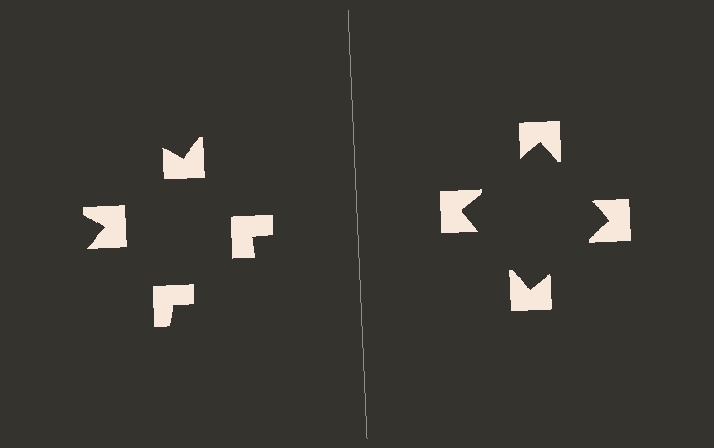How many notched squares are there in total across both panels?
8 — 4 on each side.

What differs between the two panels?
The notched squares are positioned identically on both sides; only the wedge orientations differ. On the right they align to a square; on the left they are misaligned.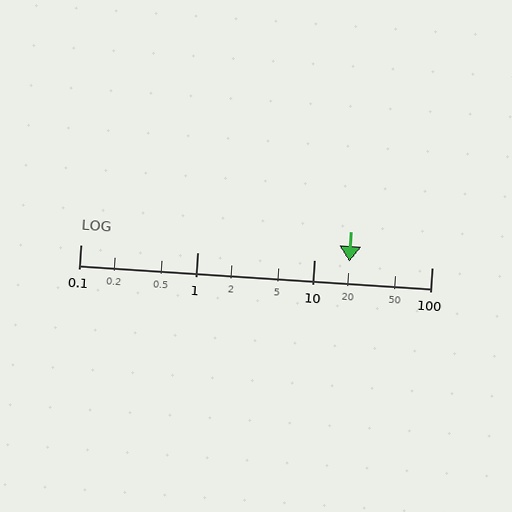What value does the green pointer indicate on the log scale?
The pointer indicates approximately 20.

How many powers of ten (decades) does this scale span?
The scale spans 3 decades, from 0.1 to 100.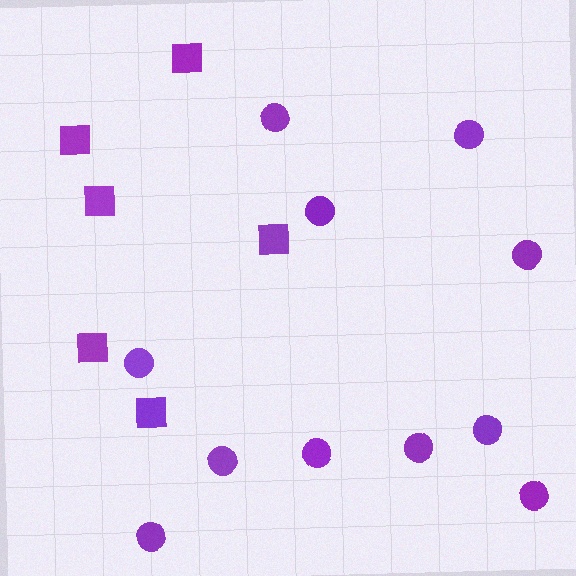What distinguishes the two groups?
There are 2 groups: one group of squares (6) and one group of circles (11).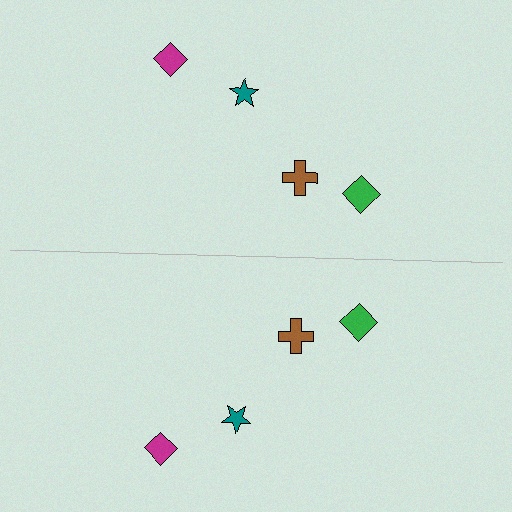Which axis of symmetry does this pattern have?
The pattern has a horizontal axis of symmetry running through the center of the image.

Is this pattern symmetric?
Yes, this pattern has bilateral (reflection) symmetry.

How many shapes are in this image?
There are 8 shapes in this image.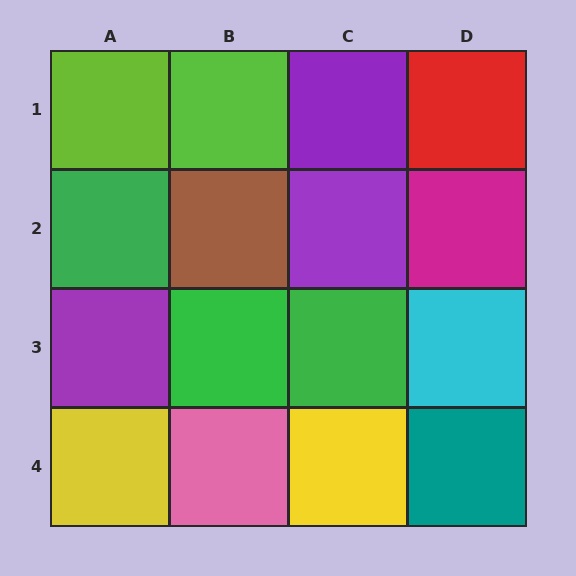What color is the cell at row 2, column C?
Purple.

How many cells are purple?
3 cells are purple.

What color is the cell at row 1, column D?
Red.